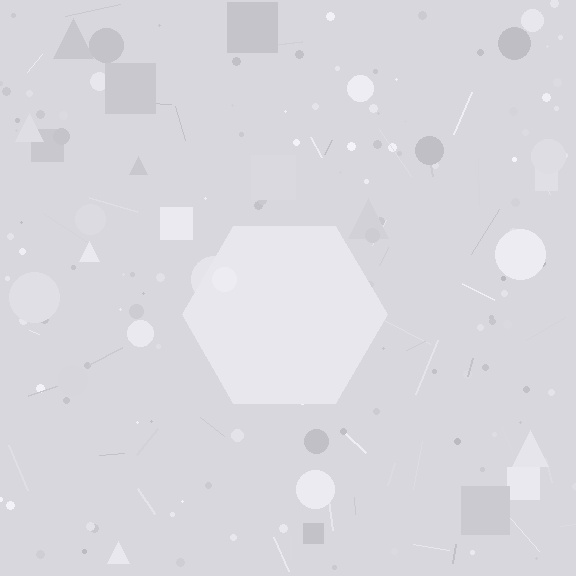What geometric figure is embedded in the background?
A hexagon is embedded in the background.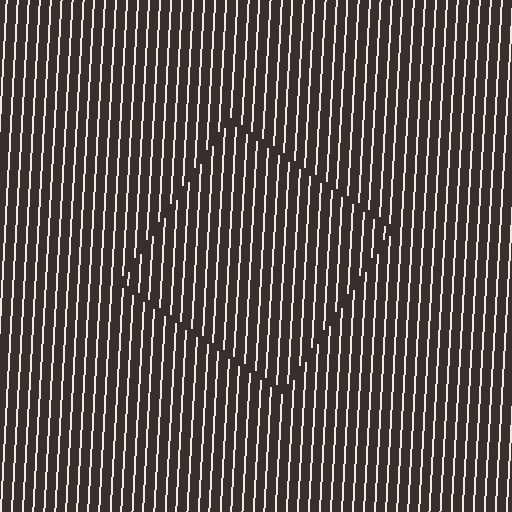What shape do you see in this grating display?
An illusory square. The interior of the shape contains the same grating, shifted by half a period — the contour is defined by the phase discontinuity where line-ends from the inner and outer gratings abut.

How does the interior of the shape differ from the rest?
The interior of the shape contains the same grating, shifted by half a period — the contour is defined by the phase discontinuity where line-ends from the inner and outer gratings abut.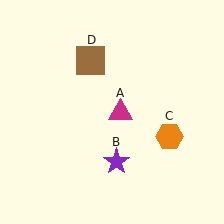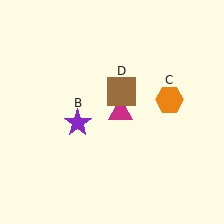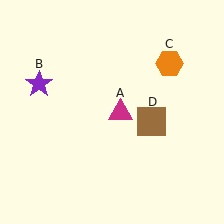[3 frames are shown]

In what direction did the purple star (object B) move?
The purple star (object B) moved up and to the left.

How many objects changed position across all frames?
3 objects changed position: purple star (object B), orange hexagon (object C), brown square (object D).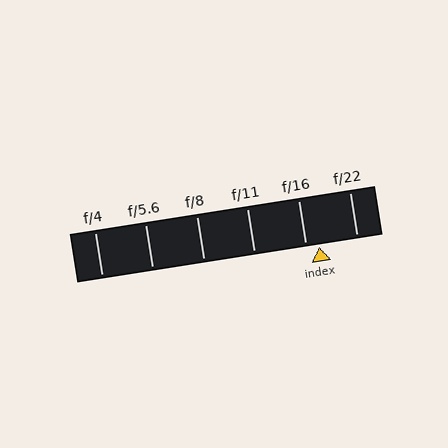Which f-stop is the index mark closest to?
The index mark is closest to f/16.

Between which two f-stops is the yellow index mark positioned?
The index mark is between f/16 and f/22.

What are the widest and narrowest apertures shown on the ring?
The widest aperture shown is f/4 and the narrowest is f/22.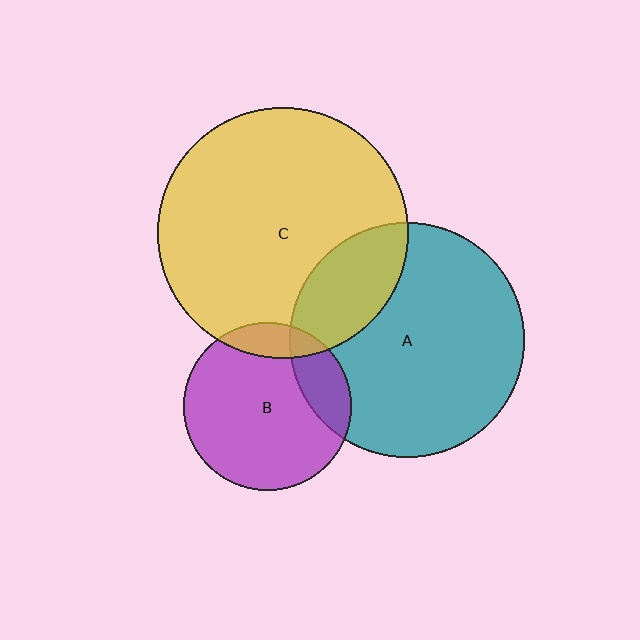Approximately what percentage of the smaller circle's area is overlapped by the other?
Approximately 25%.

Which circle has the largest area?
Circle C (yellow).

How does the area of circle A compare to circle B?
Approximately 2.0 times.